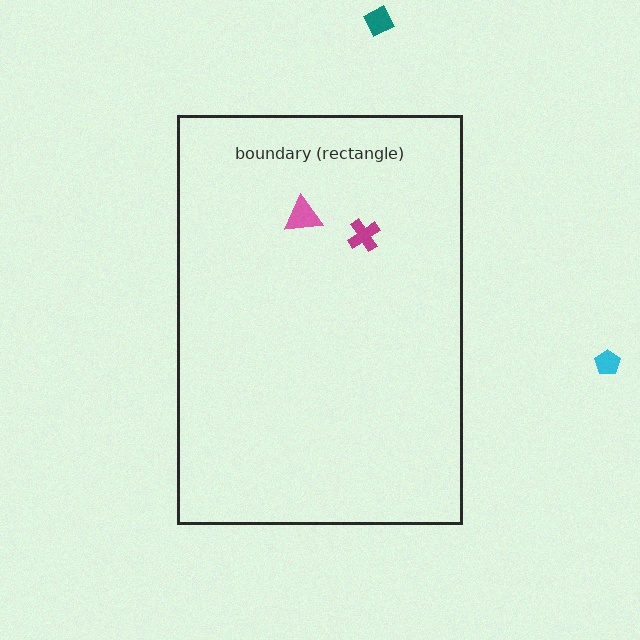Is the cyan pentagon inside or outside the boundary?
Outside.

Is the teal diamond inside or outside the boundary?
Outside.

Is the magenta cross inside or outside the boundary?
Inside.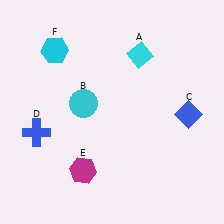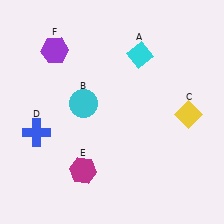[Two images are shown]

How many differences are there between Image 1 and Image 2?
There are 2 differences between the two images.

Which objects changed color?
C changed from blue to yellow. F changed from cyan to purple.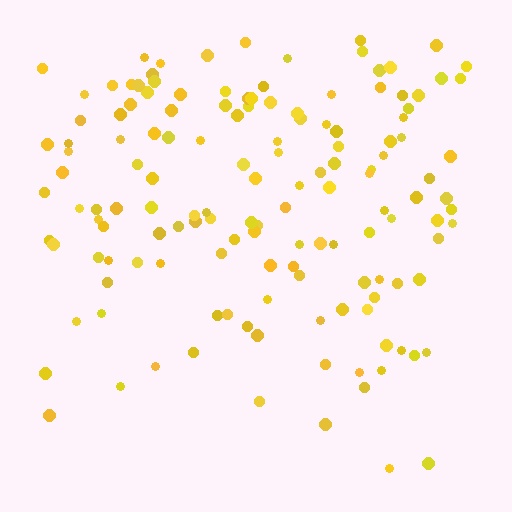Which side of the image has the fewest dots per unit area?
The bottom.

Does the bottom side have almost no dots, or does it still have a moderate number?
Still a moderate number, just noticeably fewer than the top.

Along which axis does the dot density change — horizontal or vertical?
Vertical.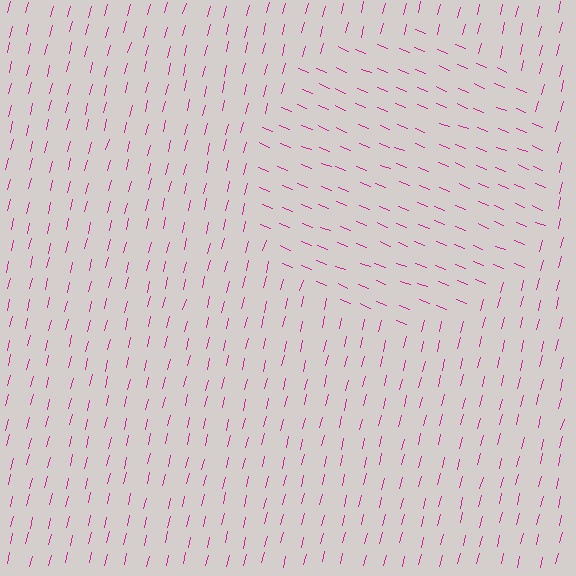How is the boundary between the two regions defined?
The boundary is defined purely by a change in line orientation (approximately 82 degrees difference). All lines are the same color and thickness.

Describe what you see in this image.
The image is filled with small magenta line segments. A circle region in the image has lines oriented differently from the surrounding lines, creating a visible texture boundary.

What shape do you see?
I see a circle.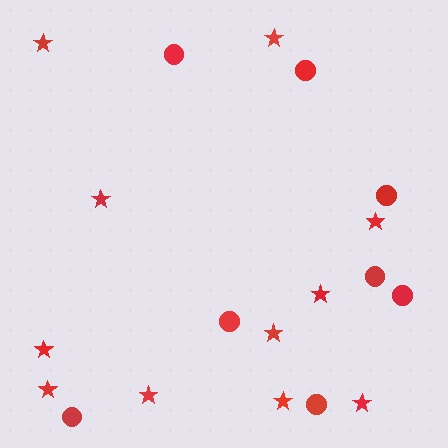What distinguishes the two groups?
There are 2 groups: one group of circles (8) and one group of stars (11).